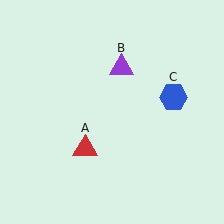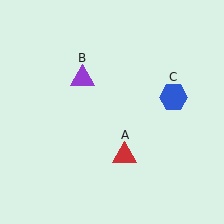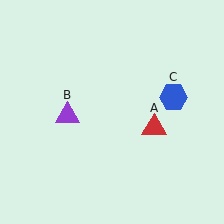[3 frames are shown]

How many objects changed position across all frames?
2 objects changed position: red triangle (object A), purple triangle (object B).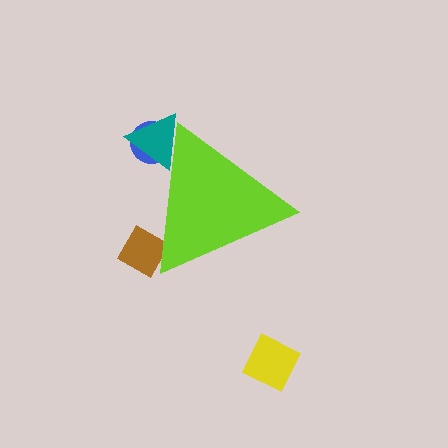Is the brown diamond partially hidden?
Yes, the brown diamond is partially hidden behind the lime triangle.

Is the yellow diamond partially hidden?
No, the yellow diamond is fully visible.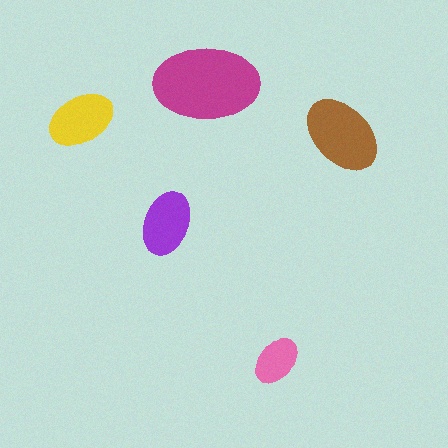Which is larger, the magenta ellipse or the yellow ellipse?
The magenta one.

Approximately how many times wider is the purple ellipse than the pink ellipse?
About 1.5 times wider.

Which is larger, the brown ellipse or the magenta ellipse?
The magenta one.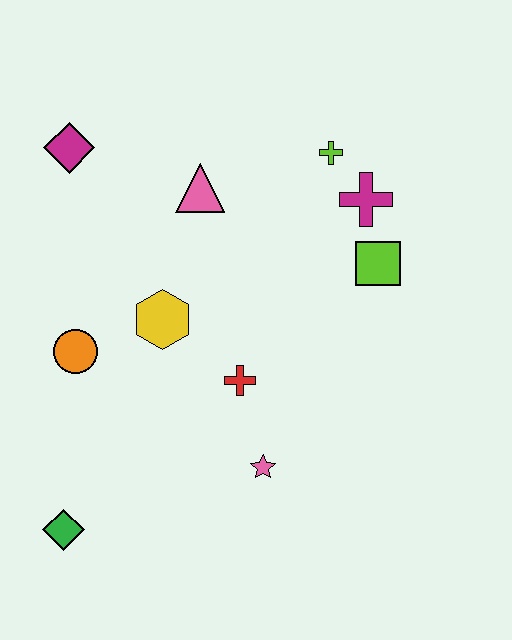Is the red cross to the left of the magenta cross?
Yes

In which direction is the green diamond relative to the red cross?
The green diamond is to the left of the red cross.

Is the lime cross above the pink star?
Yes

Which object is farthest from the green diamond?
The lime cross is farthest from the green diamond.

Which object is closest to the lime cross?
The magenta cross is closest to the lime cross.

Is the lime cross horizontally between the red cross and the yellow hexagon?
No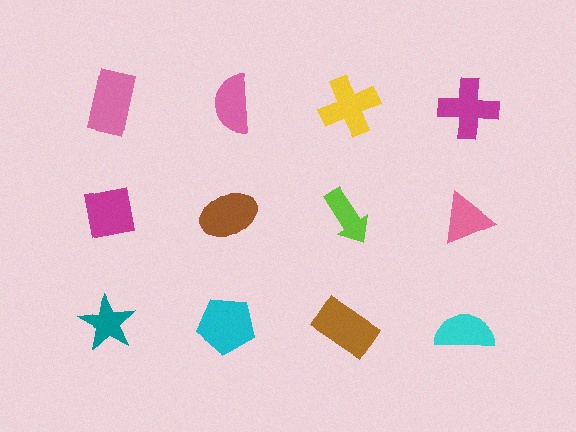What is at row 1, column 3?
A yellow cross.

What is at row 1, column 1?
A pink rectangle.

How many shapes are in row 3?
4 shapes.